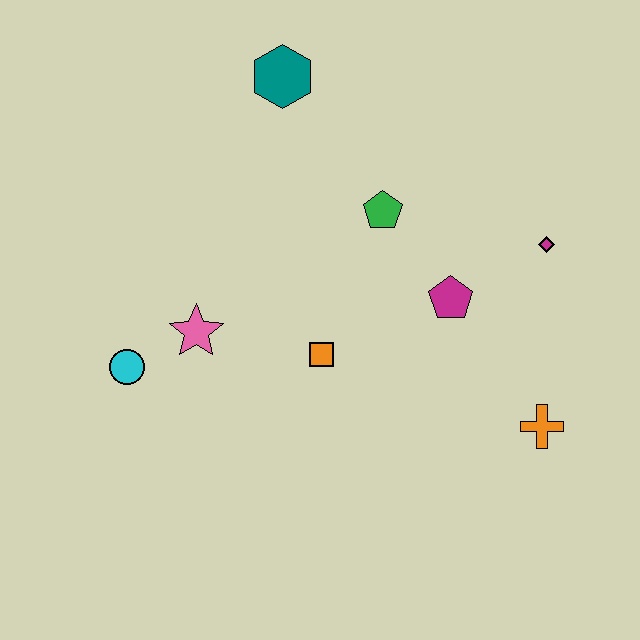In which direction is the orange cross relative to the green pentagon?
The orange cross is below the green pentagon.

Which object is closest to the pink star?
The cyan circle is closest to the pink star.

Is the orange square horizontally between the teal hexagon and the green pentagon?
Yes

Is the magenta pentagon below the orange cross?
No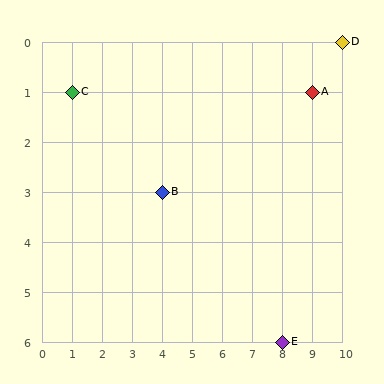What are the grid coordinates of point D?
Point D is at grid coordinates (10, 0).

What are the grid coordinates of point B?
Point B is at grid coordinates (4, 3).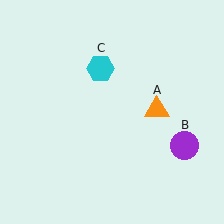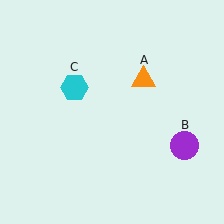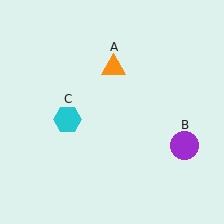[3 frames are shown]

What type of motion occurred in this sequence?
The orange triangle (object A), cyan hexagon (object C) rotated counterclockwise around the center of the scene.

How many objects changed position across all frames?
2 objects changed position: orange triangle (object A), cyan hexagon (object C).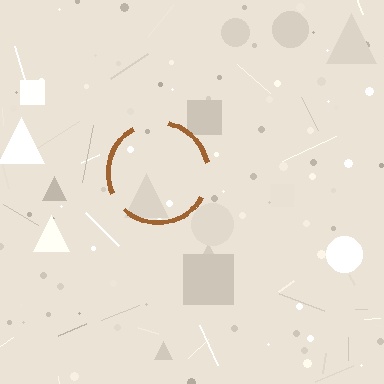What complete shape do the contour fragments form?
The contour fragments form a circle.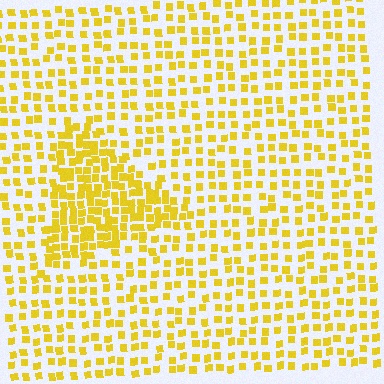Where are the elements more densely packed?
The elements are more densely packed inside the triangle boundary.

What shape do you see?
I see a triangle.